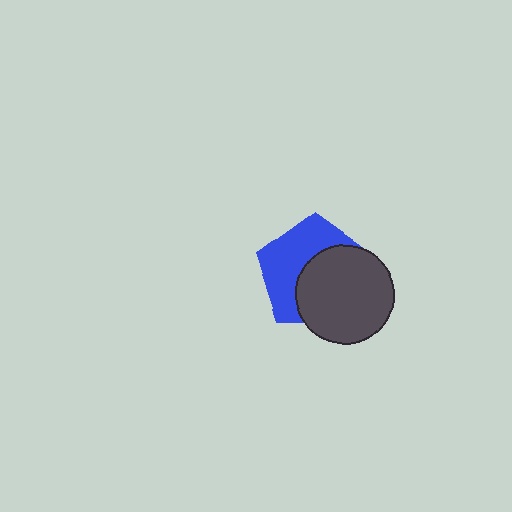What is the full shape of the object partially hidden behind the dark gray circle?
The partially hidden object is a blue pentagon.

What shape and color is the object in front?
The object in front is a dark gray circle.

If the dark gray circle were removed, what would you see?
You would see the complete blue pentagon.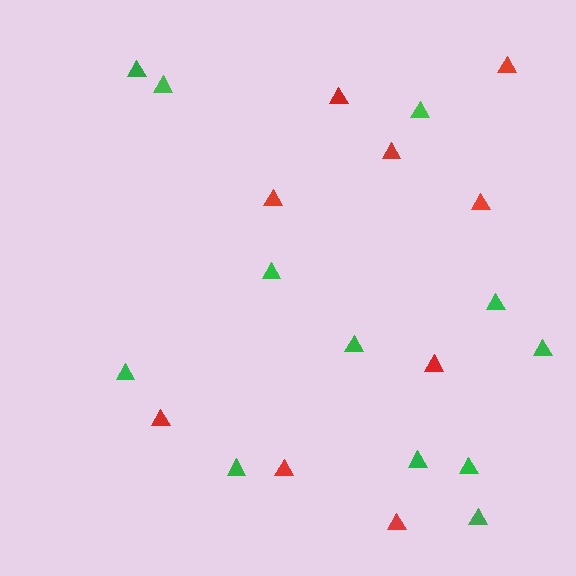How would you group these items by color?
There are 2 groups: one group of green triangles (12) and one group of red triangles (9).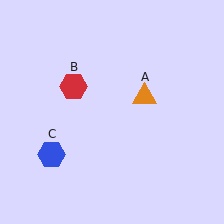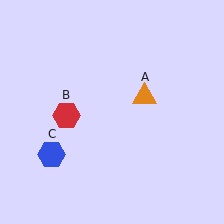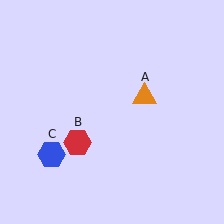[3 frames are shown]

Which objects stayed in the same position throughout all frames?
Orange triangle (object A) and blue hexagon (object C) remained stationary.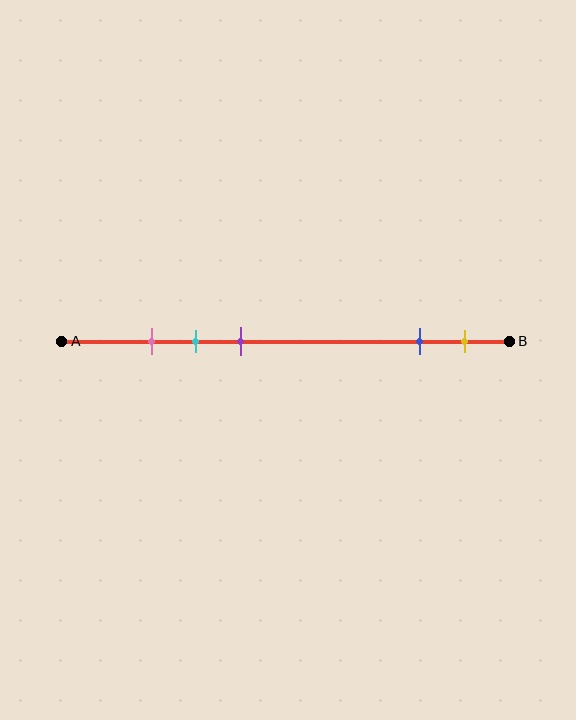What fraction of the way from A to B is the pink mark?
The pink mark is approximately 20% (0.2) of the way from A to B.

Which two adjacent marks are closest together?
The pink and cyan marks are the closest adjacent pair.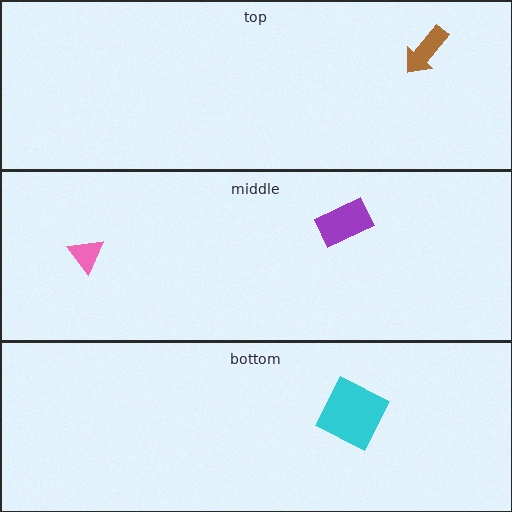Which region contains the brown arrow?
The top region.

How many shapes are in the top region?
1.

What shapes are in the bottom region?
The cyan square.